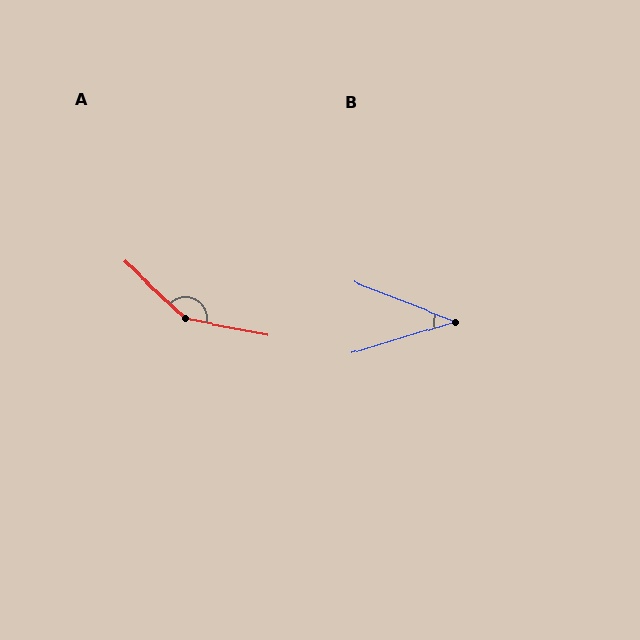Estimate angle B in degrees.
Approximately 38 degrees.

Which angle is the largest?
A, at approximately 148 degrees.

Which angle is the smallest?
B, at approximately 38 degrees.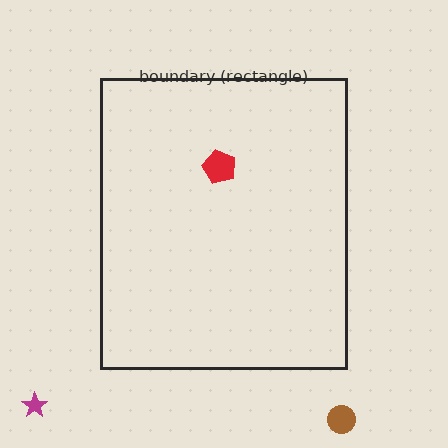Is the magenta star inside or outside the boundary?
Outside.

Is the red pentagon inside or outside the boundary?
Inside.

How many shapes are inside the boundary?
1 inside, 2 outside.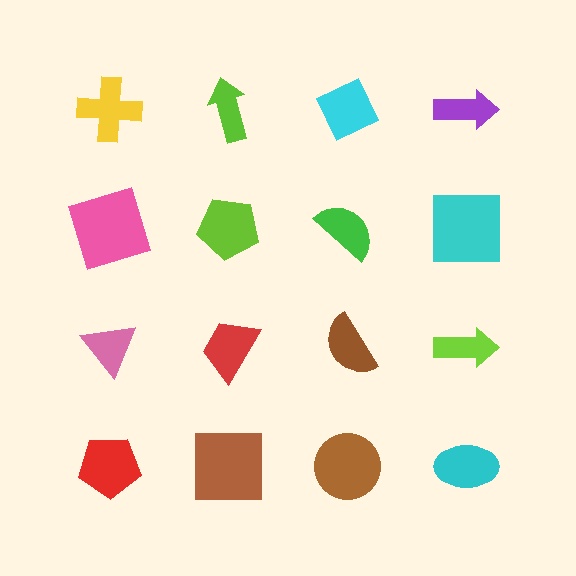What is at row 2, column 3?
A green semicircle.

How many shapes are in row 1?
4 shapes.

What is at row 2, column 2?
A lime pentagon.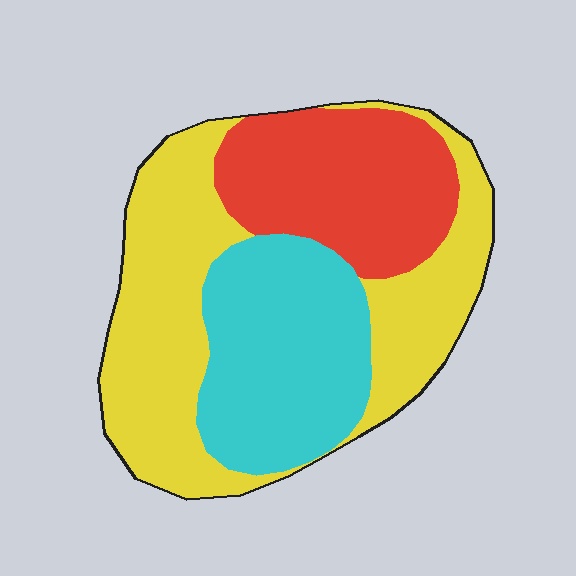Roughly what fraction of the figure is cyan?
Cyan covers 29% of the figure.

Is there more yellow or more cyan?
Yellow.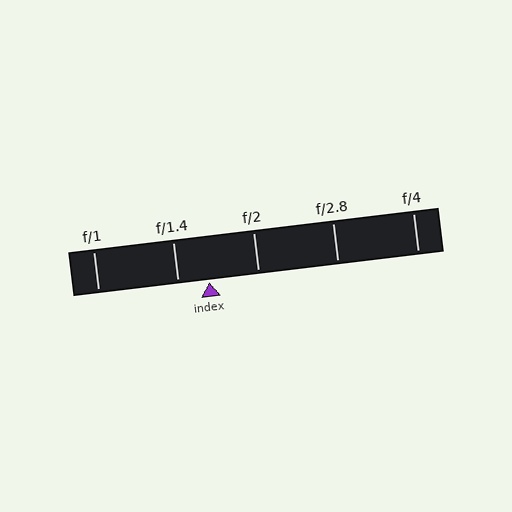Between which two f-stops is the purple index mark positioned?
The index mark is between f/1.4 and f/2.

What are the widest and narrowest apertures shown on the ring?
The widest aperture shown is f/1 and the narrowest is f/4.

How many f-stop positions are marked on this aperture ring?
There are 5 f-stop positions marked.